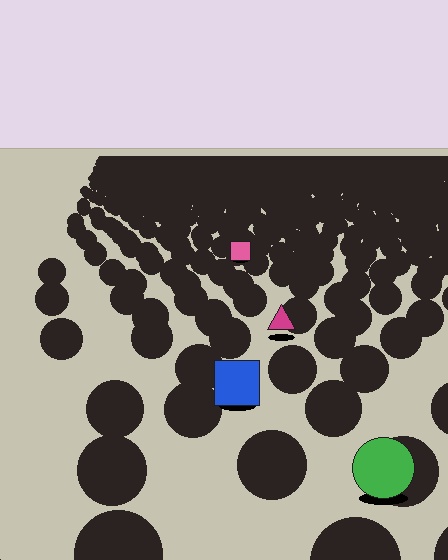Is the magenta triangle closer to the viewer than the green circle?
No. The green circle is closer — you can tell from the texture gradient: the ground texture is coarser near it.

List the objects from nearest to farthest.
From nearest to farthest: the green circle, the blue square, the magenta triangle, the pink square.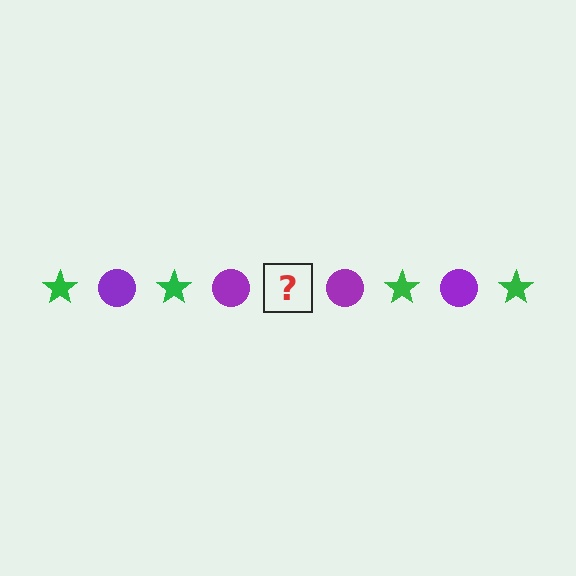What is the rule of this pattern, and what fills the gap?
The rule is that the pattern alternates between green star and purple circle. The gap should be filled with a green star.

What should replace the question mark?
The question mark should be replaced with a green star.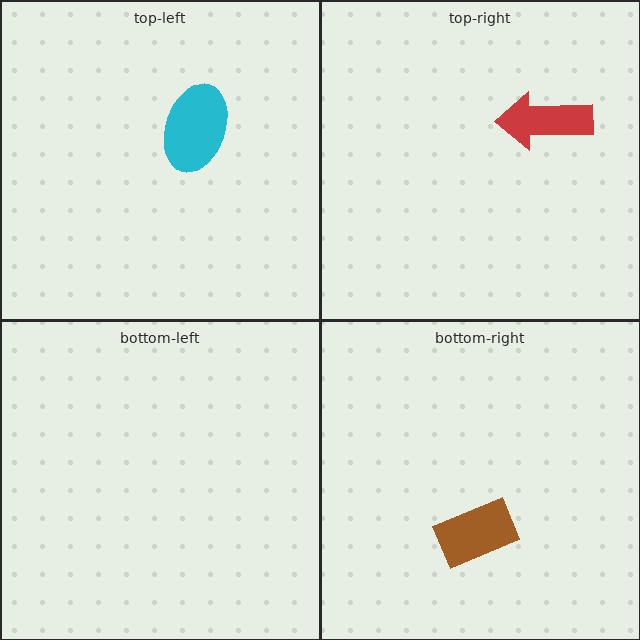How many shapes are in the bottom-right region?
1.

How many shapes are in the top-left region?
1.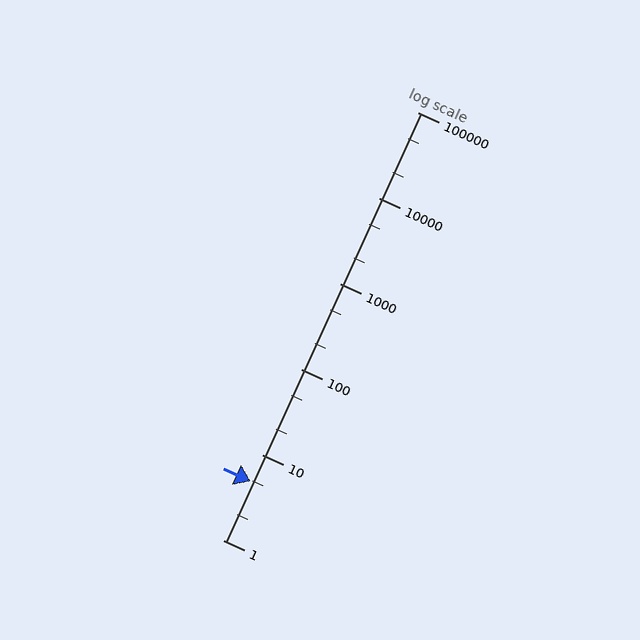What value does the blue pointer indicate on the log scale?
The pointer indicates approximately 4.9.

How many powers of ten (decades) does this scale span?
The scale spans 5 decades, from 1 to 100000.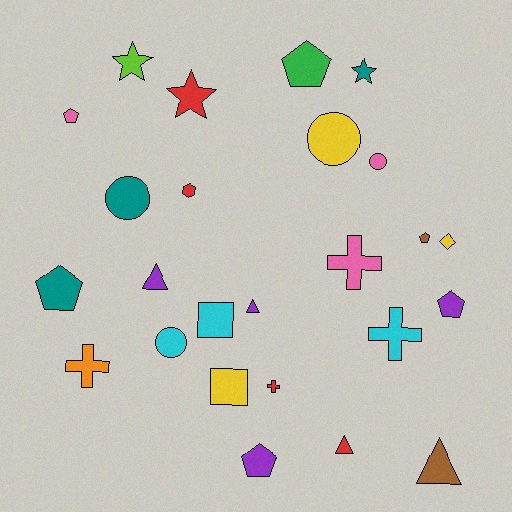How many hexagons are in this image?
There is 1 hexagon.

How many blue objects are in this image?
There are no blue objects.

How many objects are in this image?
There are 25 objects.